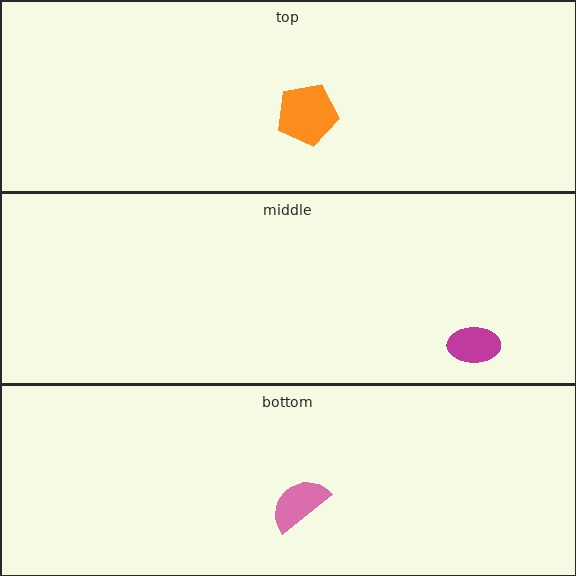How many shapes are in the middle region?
1.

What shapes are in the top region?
The orange pentagon.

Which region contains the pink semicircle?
The bottom region.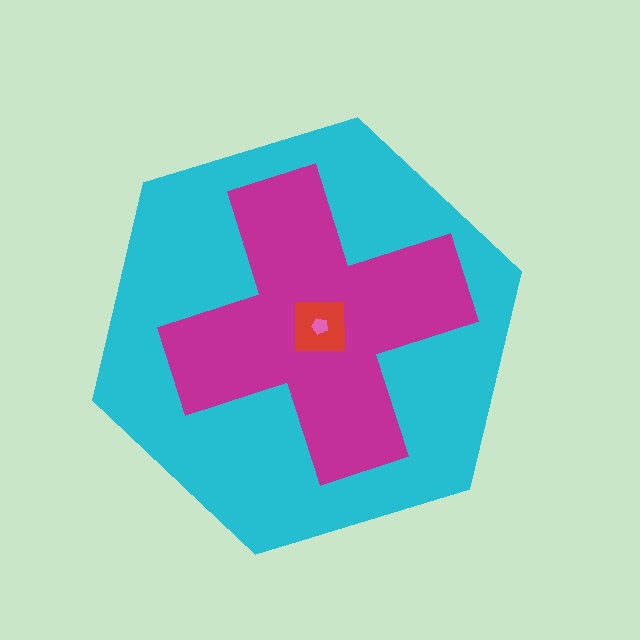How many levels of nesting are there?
4.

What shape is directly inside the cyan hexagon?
The magenta cross.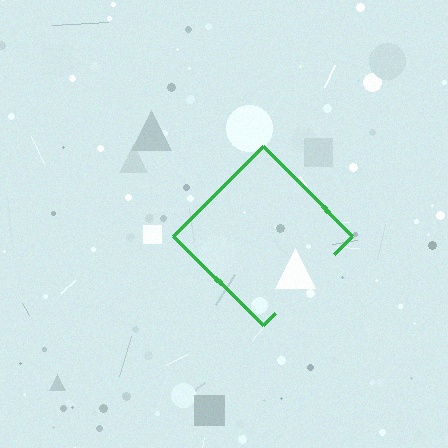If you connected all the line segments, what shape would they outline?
They would outline a diamond.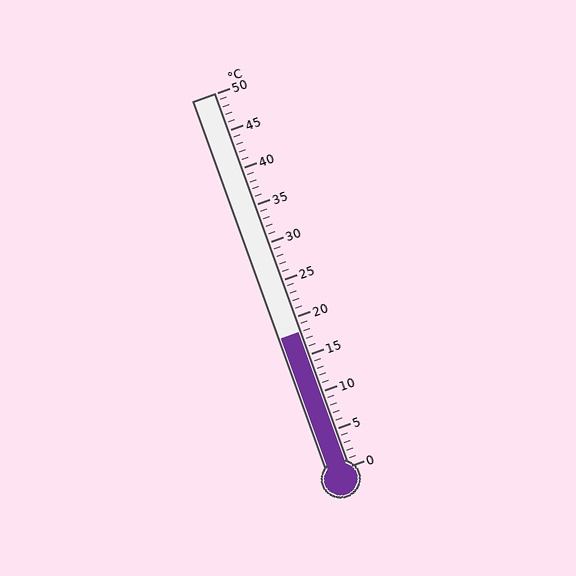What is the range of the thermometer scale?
The thermometer scale ranges from 0°C to 50°C.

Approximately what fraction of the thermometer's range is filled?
The thermometer is filled to approximately 35% of its range.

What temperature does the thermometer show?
The thermometer shows approximately 18°C.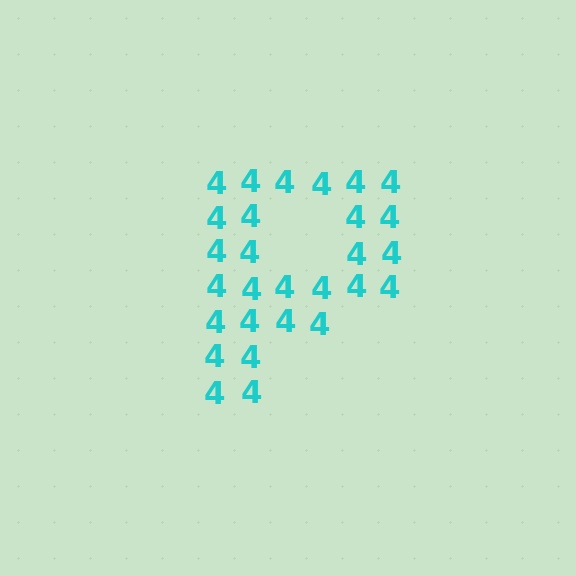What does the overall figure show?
The overall figure shows the letter P.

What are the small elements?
The small elements are digit 4's.